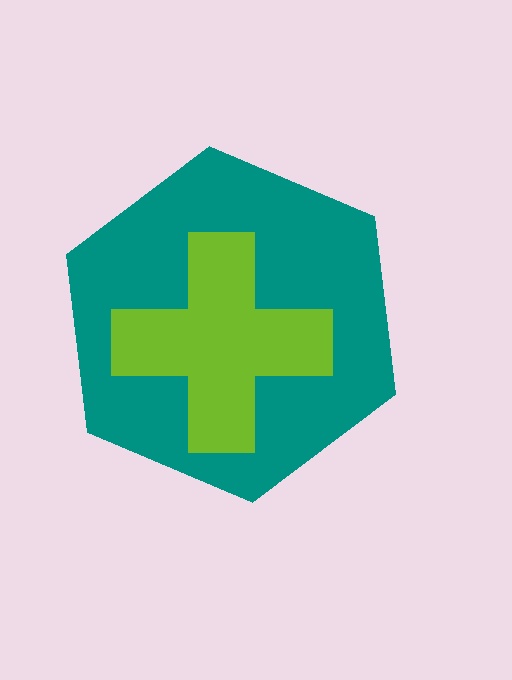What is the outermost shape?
The teal hexagon.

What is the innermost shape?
The lime cross.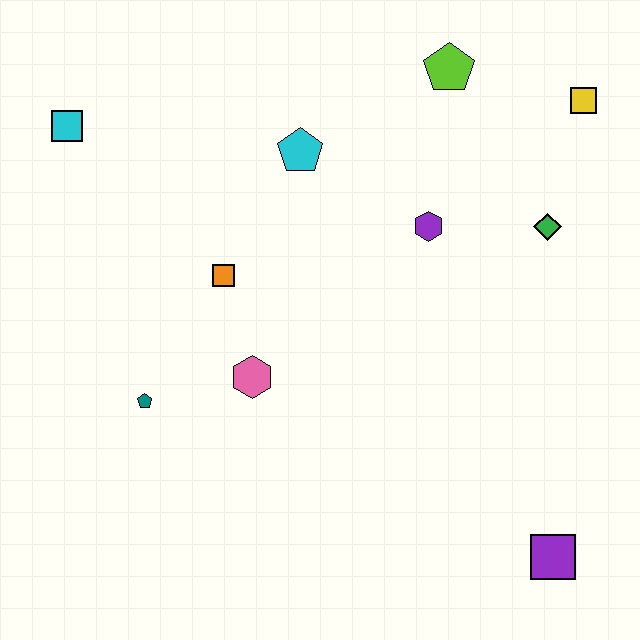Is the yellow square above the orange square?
Yes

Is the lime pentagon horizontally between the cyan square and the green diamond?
Yes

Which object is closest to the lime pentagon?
The yellow square is closest to the lime pentagon.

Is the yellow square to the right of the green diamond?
Yes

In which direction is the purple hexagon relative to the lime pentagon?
The purple hexagon is below the lime pentagon.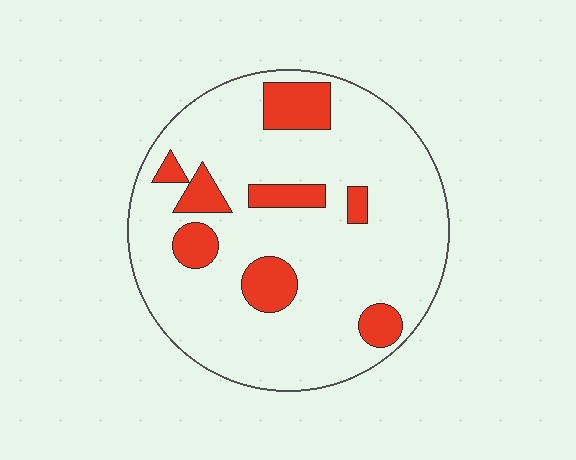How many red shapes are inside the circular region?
8.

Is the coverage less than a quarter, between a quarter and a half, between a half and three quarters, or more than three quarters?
Less than a quarter.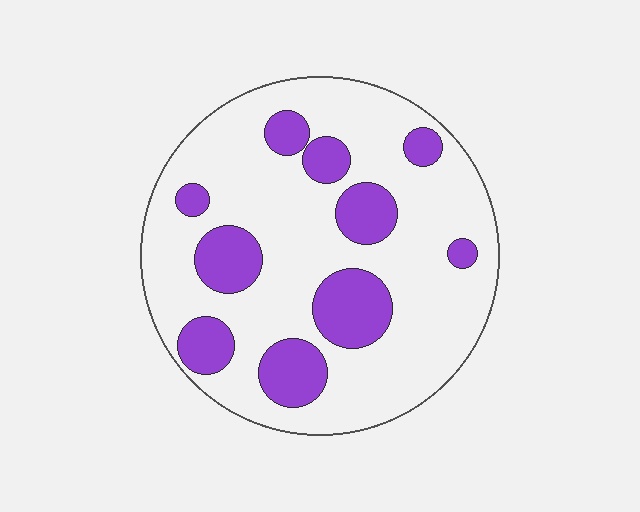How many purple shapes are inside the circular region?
10.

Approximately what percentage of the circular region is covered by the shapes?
Approximately 25%.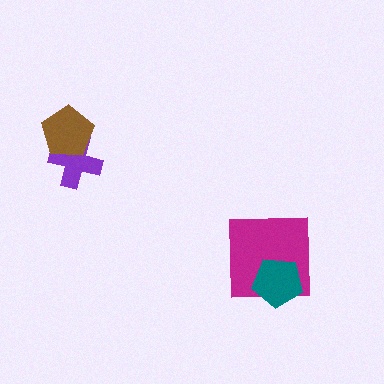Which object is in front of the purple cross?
The brown pentagon is in front of the purple cross.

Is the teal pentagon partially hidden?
No, no other shape covers it.